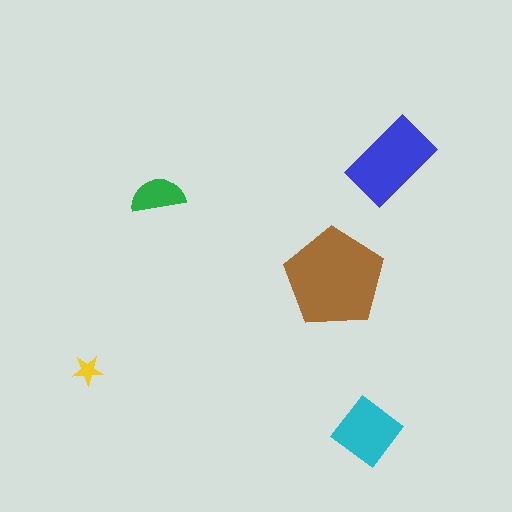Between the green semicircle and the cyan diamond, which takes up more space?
The cyan diamond.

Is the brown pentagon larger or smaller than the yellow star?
Larger.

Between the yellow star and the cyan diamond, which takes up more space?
The cyan diamond.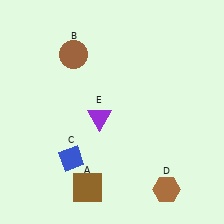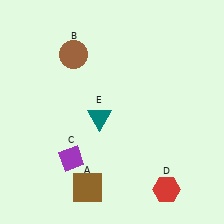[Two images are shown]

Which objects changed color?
C changed from blue to purple. D changed from brown to red. E changed from purple to teal.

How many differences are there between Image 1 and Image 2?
There are 3 differences between the two images.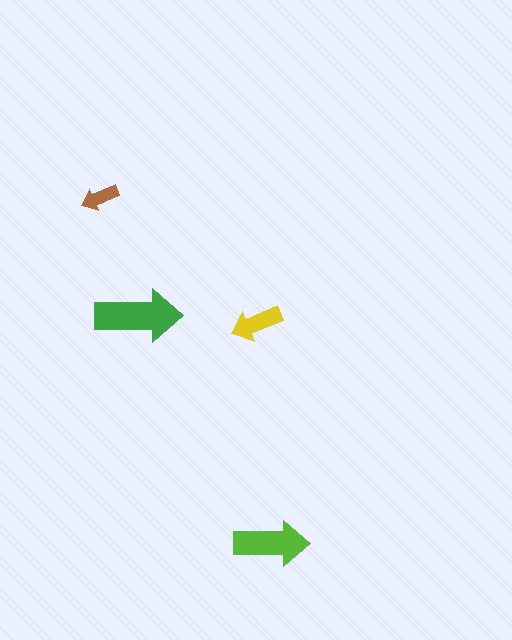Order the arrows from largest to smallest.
the green one, the lime one, the yellow one, the brown one.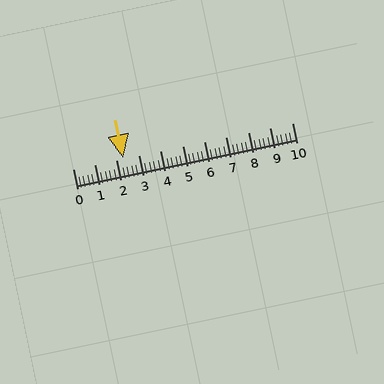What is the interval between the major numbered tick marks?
The major tick marks are spaced 1 units apart.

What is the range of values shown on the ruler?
The ruler shows values from 0 to 10.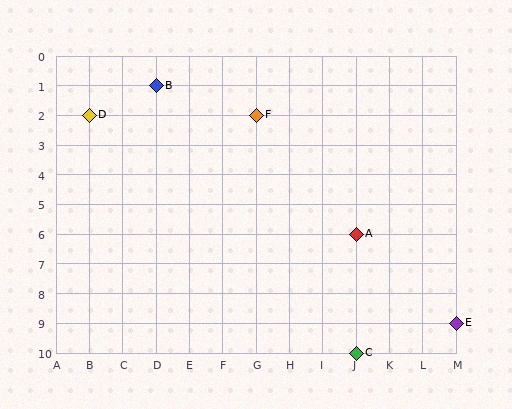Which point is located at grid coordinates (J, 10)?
Point C is at (J, 10).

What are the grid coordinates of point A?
Point A is at grid coordinates (J, 6).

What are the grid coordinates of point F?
Point F is at grid coordinates (G, 2).